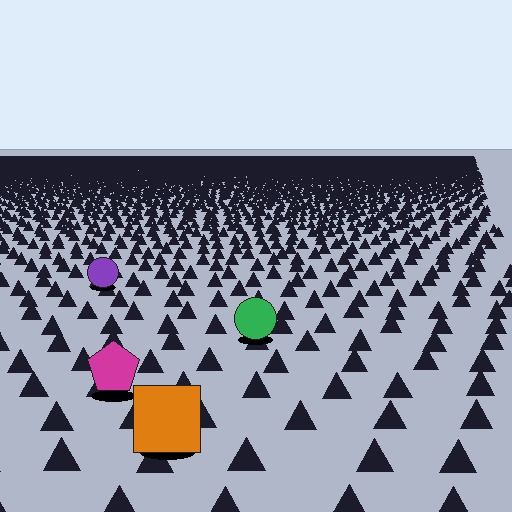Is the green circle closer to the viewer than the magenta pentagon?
No. The magenta pentagon is closer — you can tell from the texture gradient: the ground texture is coarser near it.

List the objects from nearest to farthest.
From nearest to farthest: the orange square, the magenta pentagon, the green circle, the purple circle.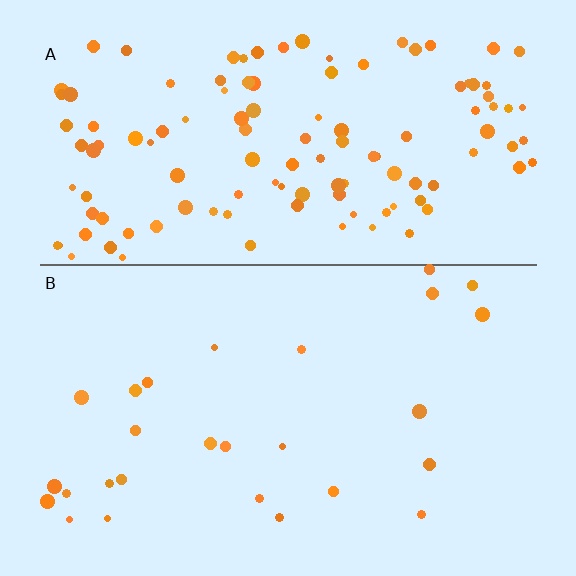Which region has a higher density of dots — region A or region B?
A (the top).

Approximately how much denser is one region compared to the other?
Approximately 4.5× — region A over region B.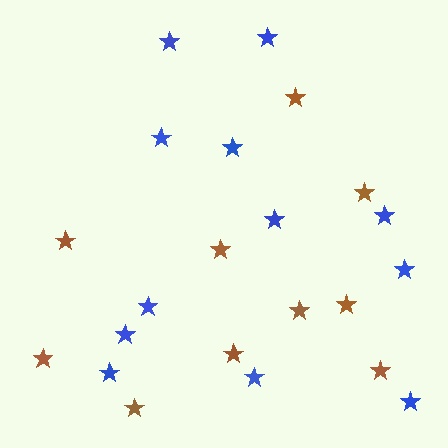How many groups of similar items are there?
There are 2 groups: one group of brown stars (10) and one group of blue stars (12).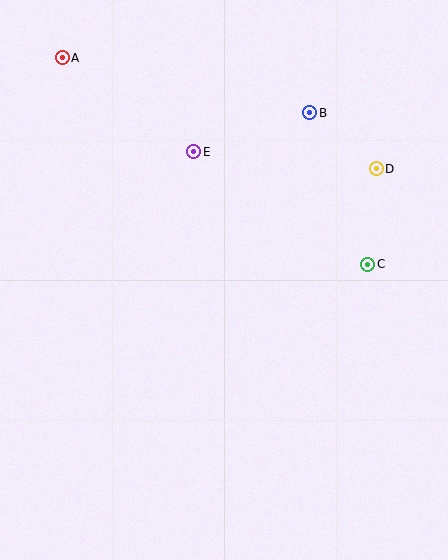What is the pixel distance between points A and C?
The distance between A and C is 369 pixels.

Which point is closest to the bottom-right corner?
Point C is closest to the bottom-right corner.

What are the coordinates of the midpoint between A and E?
The midpoint between A and E is at (128, 105).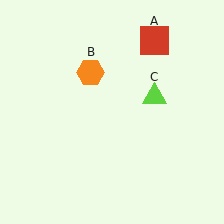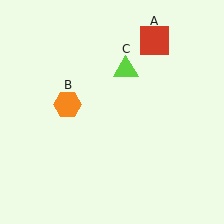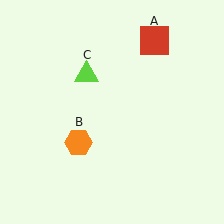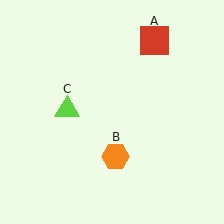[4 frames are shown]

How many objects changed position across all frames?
2 objects changed position: orange hexagon (object B), lime triangle (object C).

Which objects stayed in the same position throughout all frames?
Red square (object A) remained stationary.